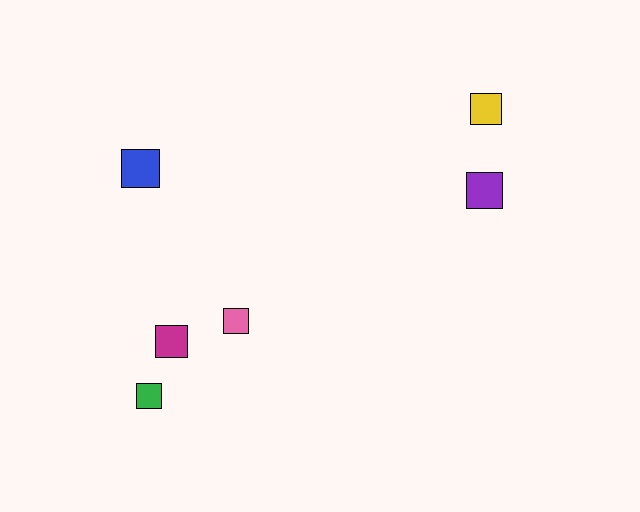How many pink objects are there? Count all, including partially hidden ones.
There is 1 pink object.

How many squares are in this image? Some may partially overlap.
There are 6 squares.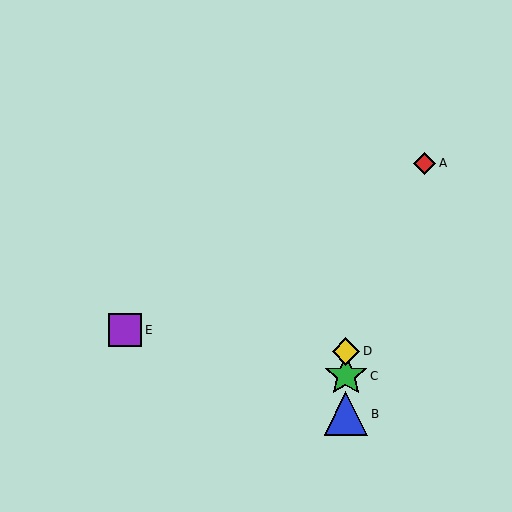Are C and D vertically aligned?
Yes, both are at x≈346.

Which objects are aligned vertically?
Objects B, C, D are aligned vertically.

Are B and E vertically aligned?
No, B is at x≈346 and E is at x≈125.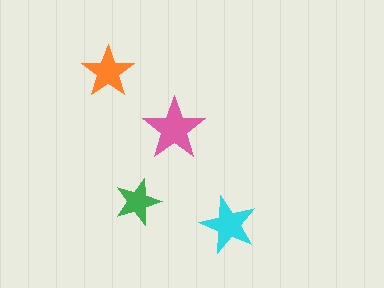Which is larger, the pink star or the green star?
The pink one.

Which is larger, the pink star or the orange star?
The pink one.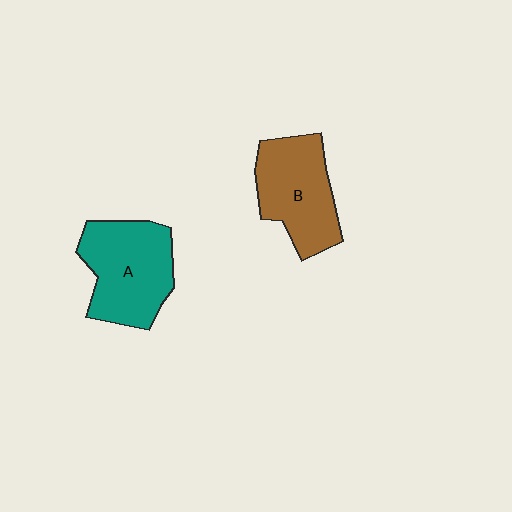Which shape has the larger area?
Shape A (teal).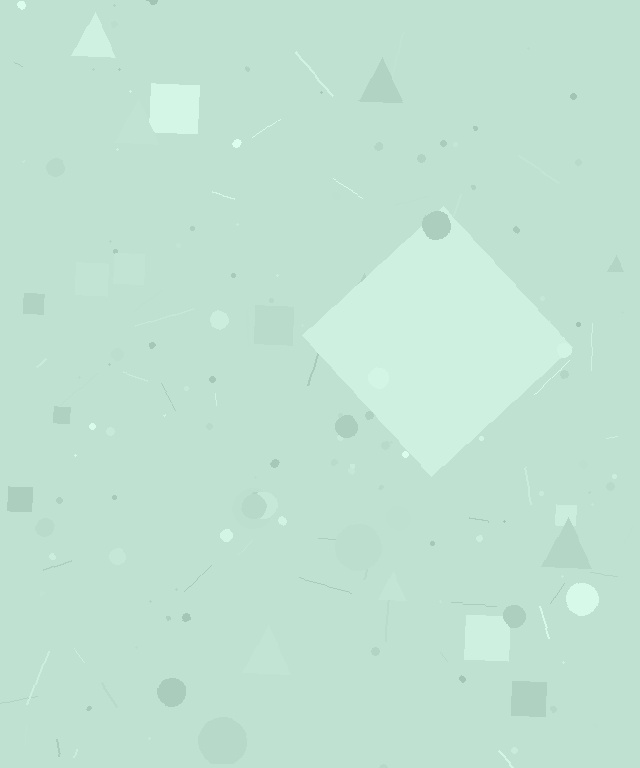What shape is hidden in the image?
A diamond is hidden in the image.